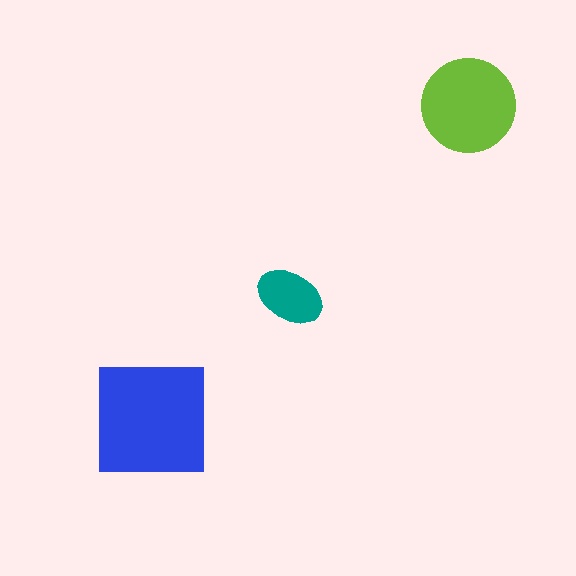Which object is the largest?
The blue square.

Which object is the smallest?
The teal ellipse.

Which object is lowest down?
The blue square is bottommost.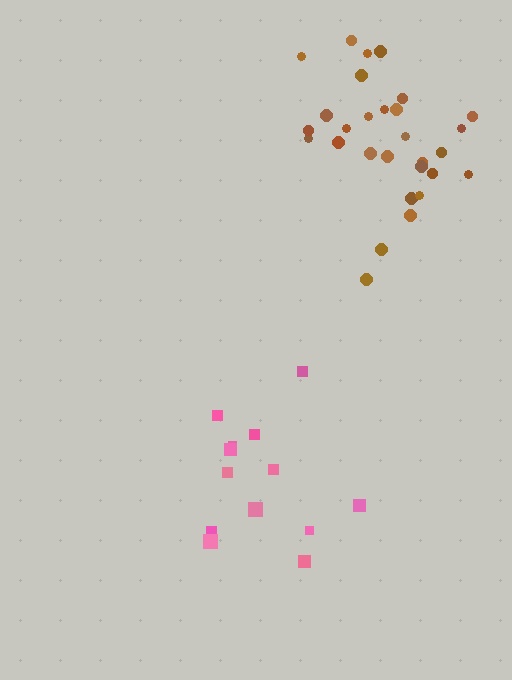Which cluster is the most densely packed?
Brown.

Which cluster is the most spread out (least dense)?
Pink.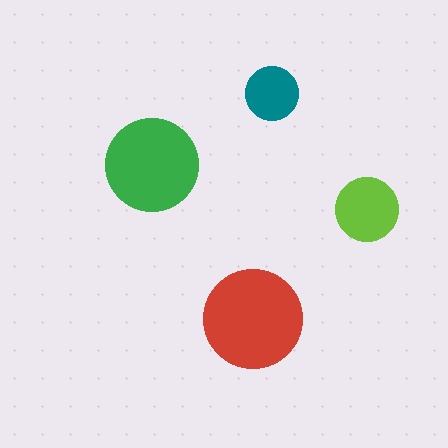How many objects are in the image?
There are 4 objects in the image.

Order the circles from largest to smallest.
the red one, the green one, the lime one, the teal one.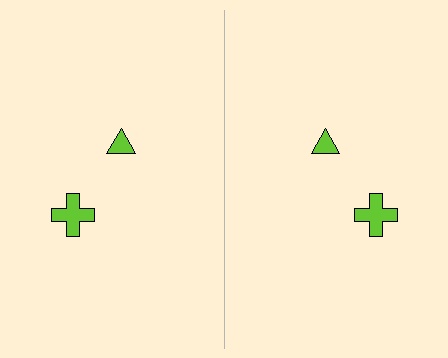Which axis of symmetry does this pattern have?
The pattern has a vertical axis of symmetry running through the center of the image.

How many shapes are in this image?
There are 4 shapes in this image.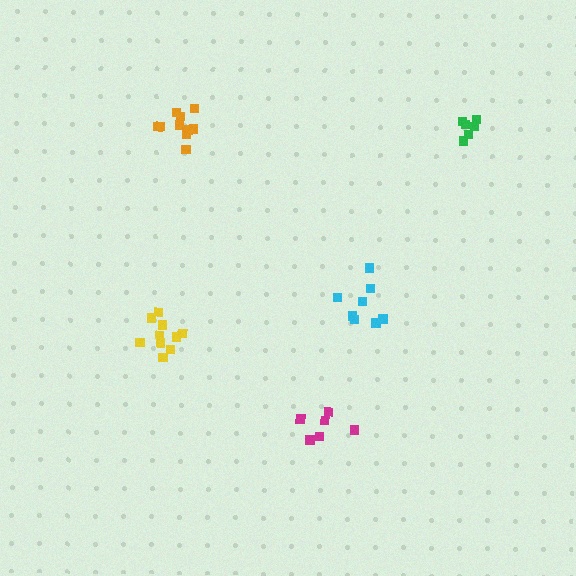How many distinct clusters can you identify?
There are 5 distinct clusters.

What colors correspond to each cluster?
The clusters are colored: magenta, orange, green, cyan, yellow.